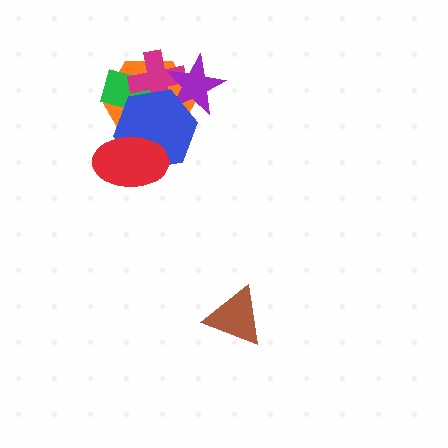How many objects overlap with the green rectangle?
3 objects overlap with the green rectangle.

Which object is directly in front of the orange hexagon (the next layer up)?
The green rectangle is directly in front of the orange hexagon.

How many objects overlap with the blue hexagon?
5 objects overlap with the blue hexagon.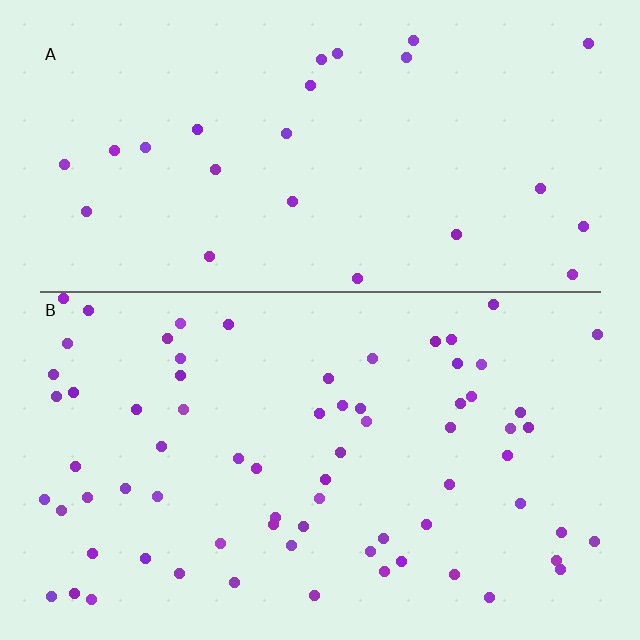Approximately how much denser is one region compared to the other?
Approximately 2.8× — region B over region A.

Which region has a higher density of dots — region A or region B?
B (the bottom).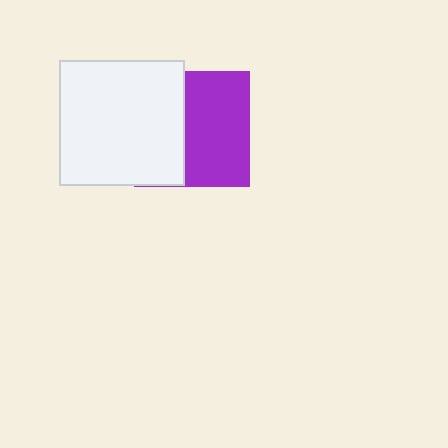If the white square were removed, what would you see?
You would see the complete purple square.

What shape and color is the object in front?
The object in front is a white square.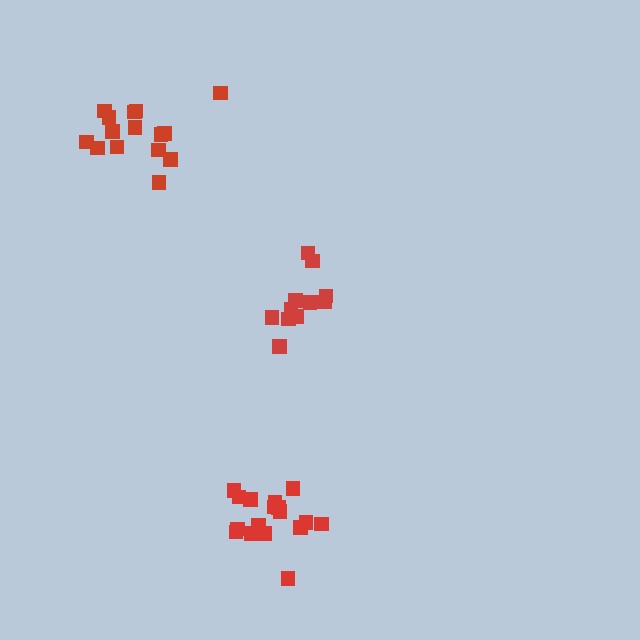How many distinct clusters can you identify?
There are 3 distinct clusters.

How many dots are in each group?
Group 1: 11 dots, Group 2: 15 dots, Group 3: 17 dots (43 total).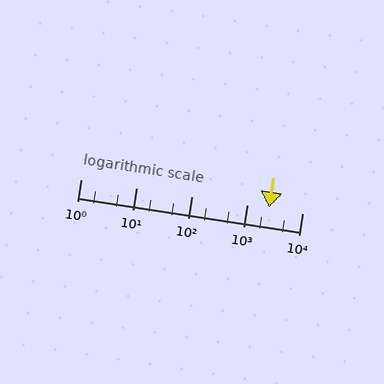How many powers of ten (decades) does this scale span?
The scale spans 4 decades, from 1 to 10000.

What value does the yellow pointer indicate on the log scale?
The pointer indicates approximately 2500.